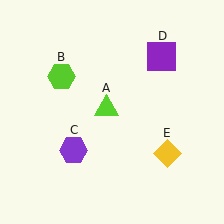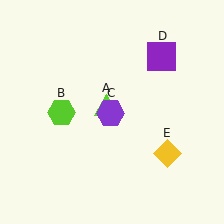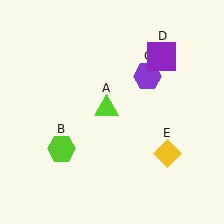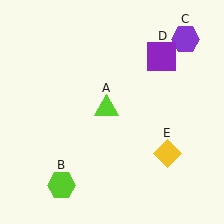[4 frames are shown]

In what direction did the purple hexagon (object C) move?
The purple hexagon (object C) moved up and to the right.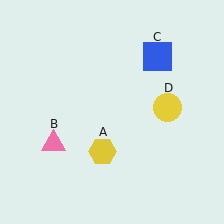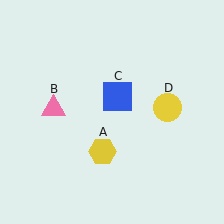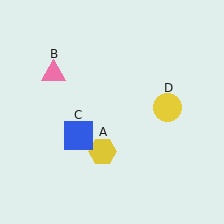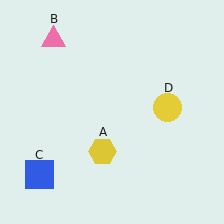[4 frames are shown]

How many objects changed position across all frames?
2 objects changed position: pink triangle (object B), blue square (object C).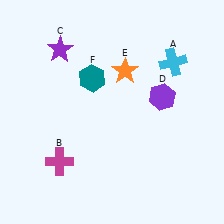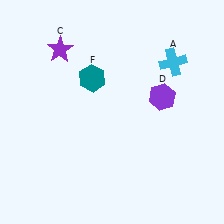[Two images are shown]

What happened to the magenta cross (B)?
The magenta cross (B) was removed in Image 2. It was in the bottom-left area of Image 1.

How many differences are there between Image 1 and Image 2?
There are 2 differences between the two images.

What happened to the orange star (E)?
The orange star (E) was removed in Image 2. It was in the top-right area of Image 1.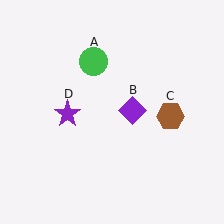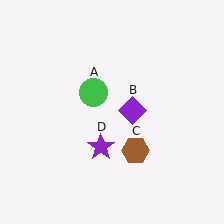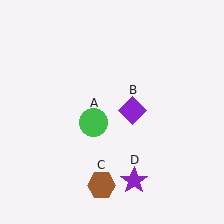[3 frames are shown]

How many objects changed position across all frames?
3 objects changed position: green circle (object A), brown hexagon (object C), purple star (object D).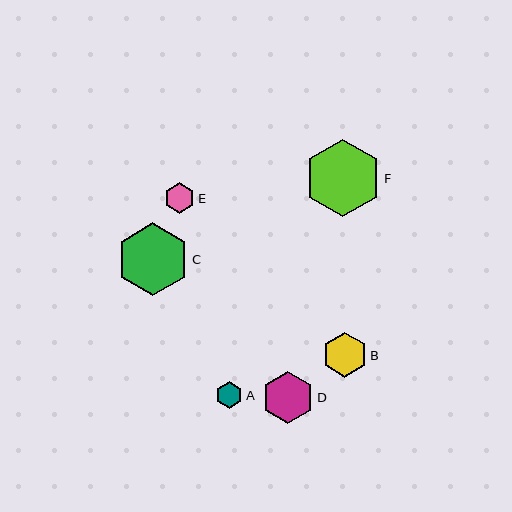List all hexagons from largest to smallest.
From largest to smallest: F, C, D, B, E, A.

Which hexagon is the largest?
Hexagon F is the largest with a size of approximately 77 pixels.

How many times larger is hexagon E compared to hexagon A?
Hexagon E is approximately 1.1 times the size of hexagon A.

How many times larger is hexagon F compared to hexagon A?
Hexagon F is approximately 2.9 times the size of hexagon A.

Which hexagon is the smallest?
Hexagon A is the smallest with a size of approximately 27 pixels.